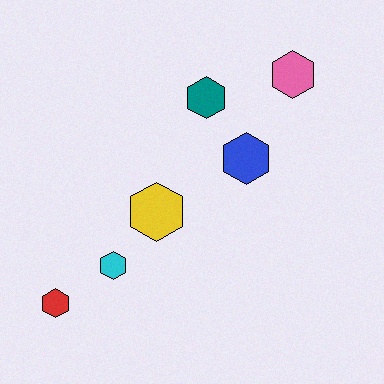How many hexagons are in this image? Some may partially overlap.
There are 6 hexagons.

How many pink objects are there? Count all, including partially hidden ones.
There is 1 pink object.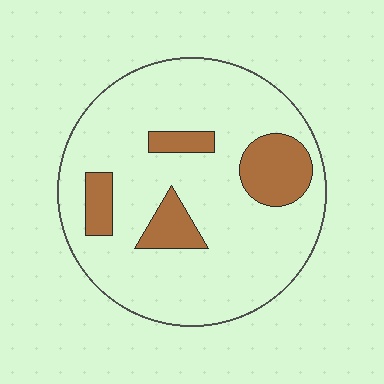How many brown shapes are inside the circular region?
4.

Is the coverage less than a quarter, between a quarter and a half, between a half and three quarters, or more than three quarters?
Less than a quarter.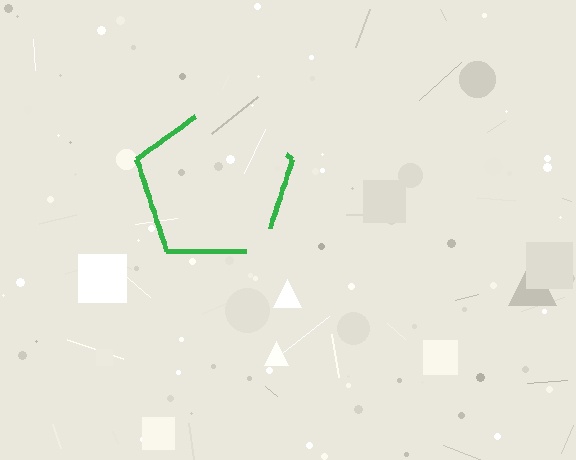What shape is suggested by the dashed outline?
The dashed outline suggests a pentagon.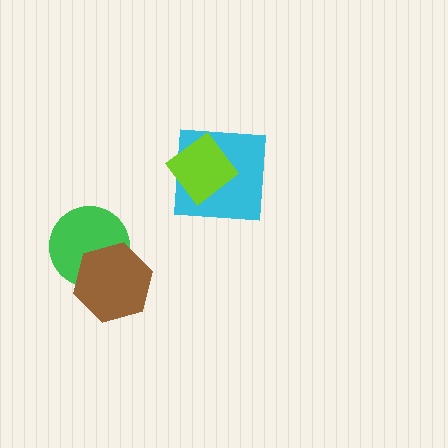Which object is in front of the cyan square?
The lime diamond is in front of the cyan square.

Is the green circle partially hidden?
Yes, it is partially covered by another shape.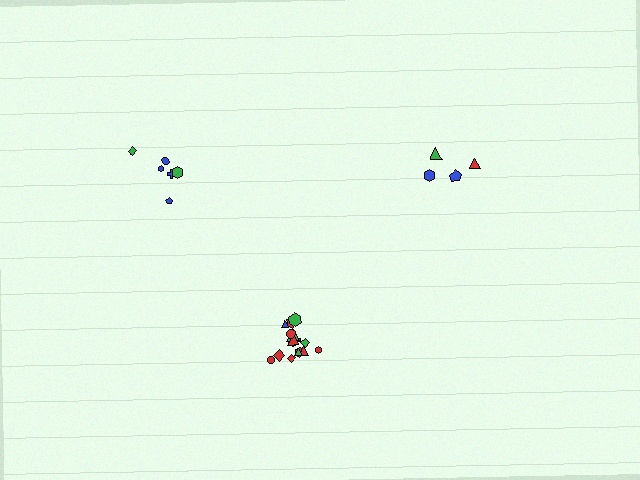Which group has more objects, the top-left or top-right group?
The top-left group.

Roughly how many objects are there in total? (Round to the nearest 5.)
Roughly 25 objects in total.